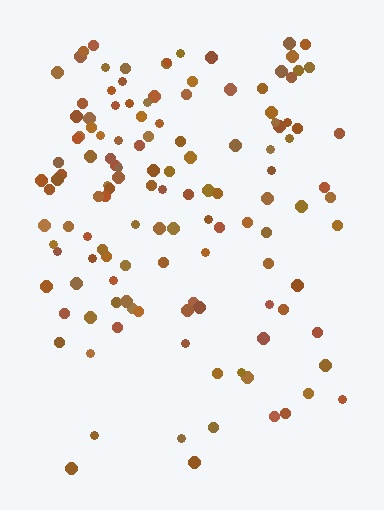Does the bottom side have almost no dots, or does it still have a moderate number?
Still a moderate number, just noticeably fewer than the top.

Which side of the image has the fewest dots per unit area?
The bottom.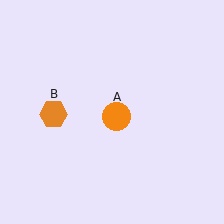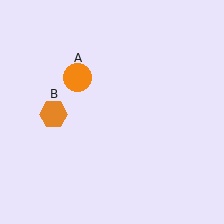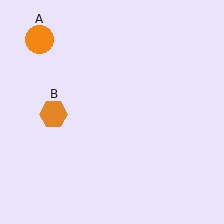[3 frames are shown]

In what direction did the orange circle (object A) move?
The orange circle (object A) moved up and to the left.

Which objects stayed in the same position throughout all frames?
Orange hexagon (object B) remained stationary.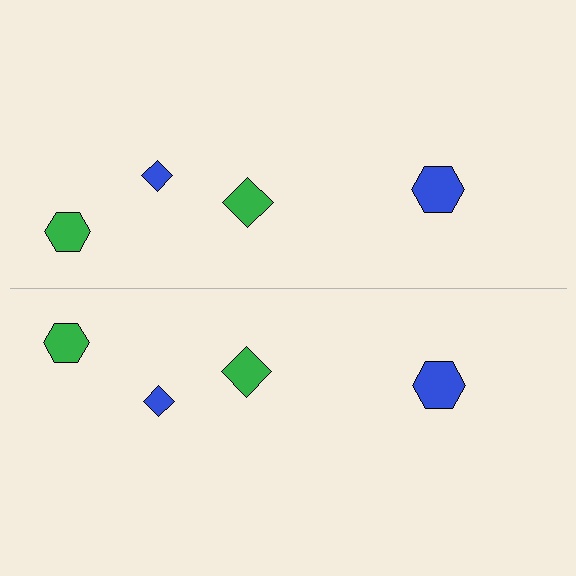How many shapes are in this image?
There are 8 shapes in this image.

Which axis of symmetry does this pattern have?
The pattern has a horizontal axis of symmetry running through the center of the image.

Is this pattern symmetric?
Yes, this pattern has bilateral (reflection) symmetry.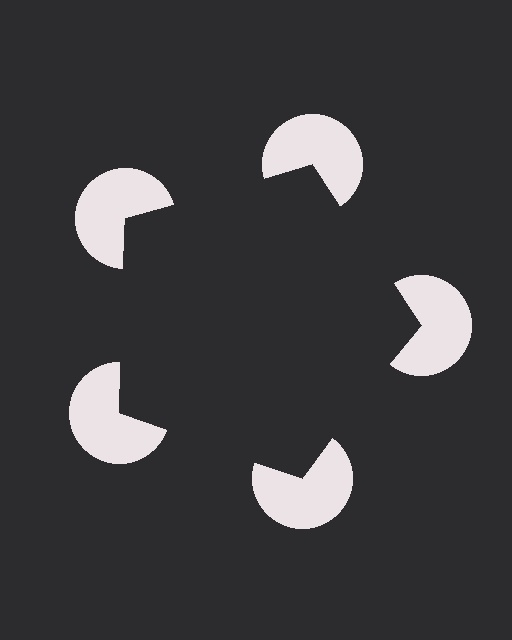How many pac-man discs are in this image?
There are 5 — one at each vertex of the illusory pentagon.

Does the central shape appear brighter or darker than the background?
It typically appears slightly darker than the background, even though no actual brightness change is drawn.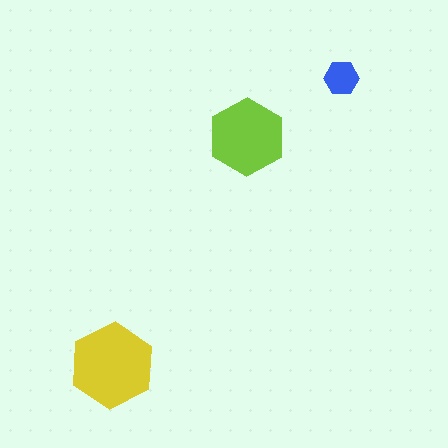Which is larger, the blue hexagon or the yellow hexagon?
The yellow one.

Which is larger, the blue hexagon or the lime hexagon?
The lime one.